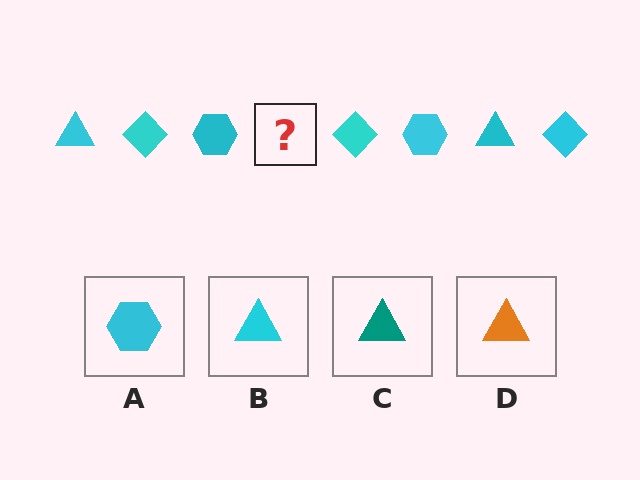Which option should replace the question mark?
Option B.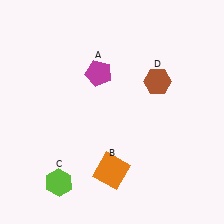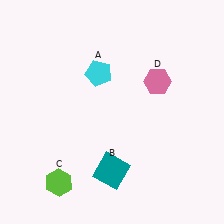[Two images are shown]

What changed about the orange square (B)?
In Image 1, B is orange. In Image 2, it changed to teal.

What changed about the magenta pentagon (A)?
In Image 1, A is magenta. In Image 2, it changed to cyan.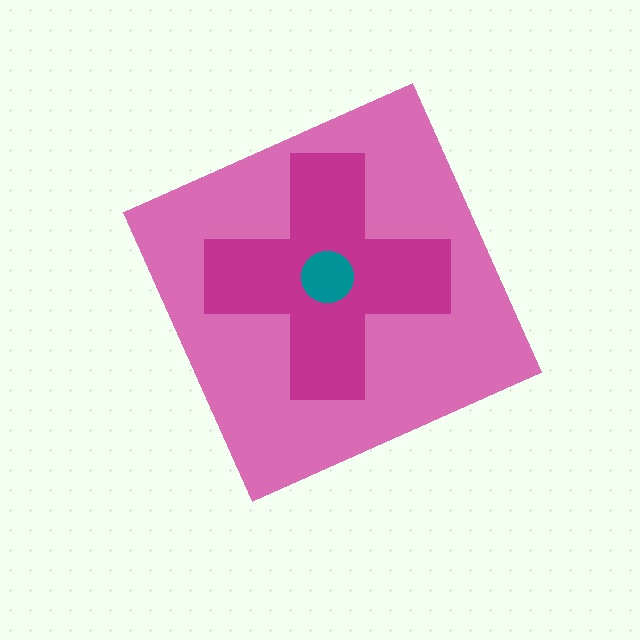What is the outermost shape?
The pink diamond.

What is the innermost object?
The teal circle.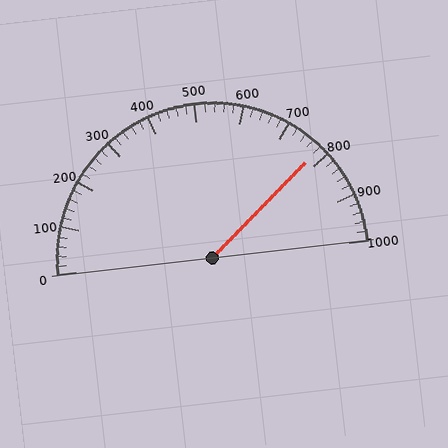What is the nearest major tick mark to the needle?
The nearest major tick mark is 800.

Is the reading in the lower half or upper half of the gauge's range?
The reading is in the upper half of the range (0 to 1000).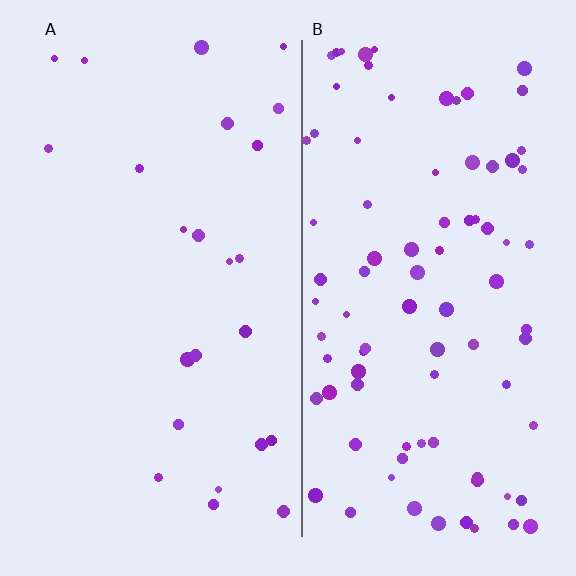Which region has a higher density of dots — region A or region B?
B (the right).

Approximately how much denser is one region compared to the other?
Approximately 3.5× — region B over region A.